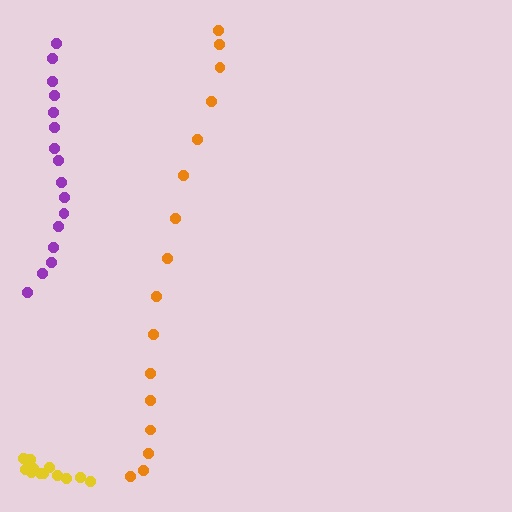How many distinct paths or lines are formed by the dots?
There are 3 distinct paths.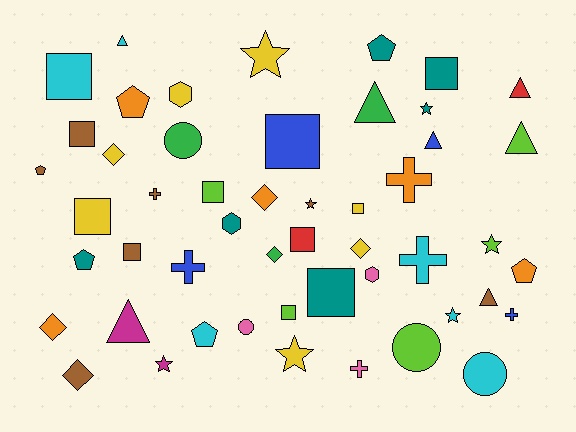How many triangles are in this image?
There are 7 triangles.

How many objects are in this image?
There are 50 objects.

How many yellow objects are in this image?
There are 7 yellow objects.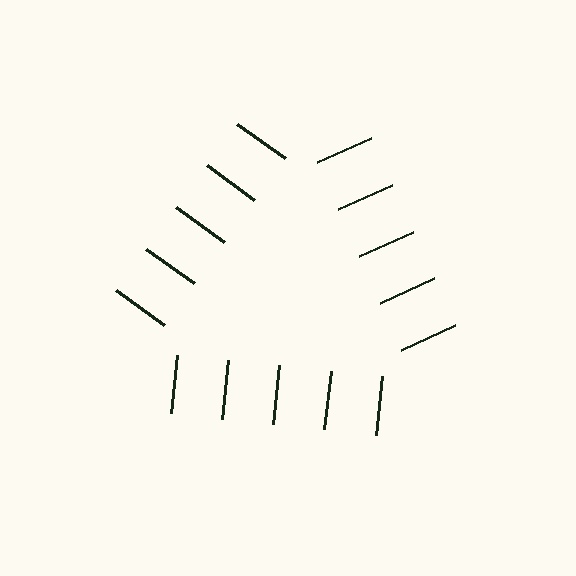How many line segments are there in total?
15 — 5 along each of the 3 edges.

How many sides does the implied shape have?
3 sides — the line-ends trace a triangle.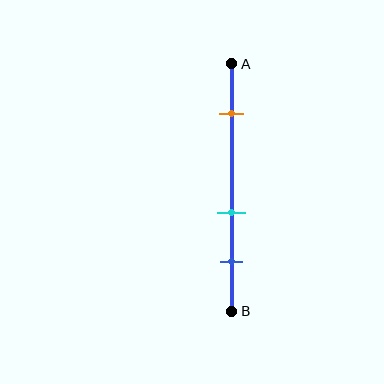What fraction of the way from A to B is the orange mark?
The orange mark is approximately 20% (0.2) of the way from A to B.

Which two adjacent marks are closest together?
The cyan and blue marks are the closest adjacent pair.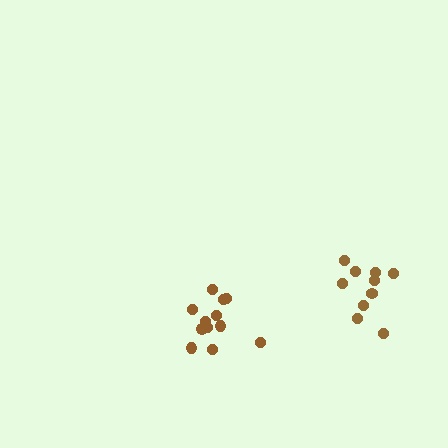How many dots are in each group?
Group 1: 10 dots, Group 2: 12 dots (22 total).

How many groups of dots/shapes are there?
There are 2 groups.